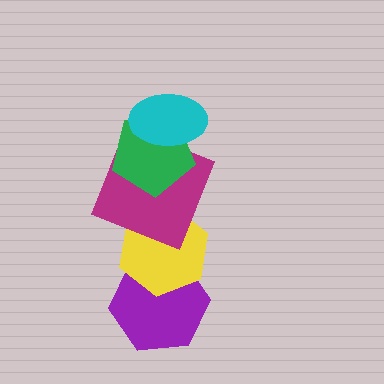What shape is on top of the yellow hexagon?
The magenta square is on top of the yellow hexagon.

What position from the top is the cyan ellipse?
The cyan ellipse is 1st from the top.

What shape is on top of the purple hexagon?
The yellow hexagon is on top of the purple hexagon.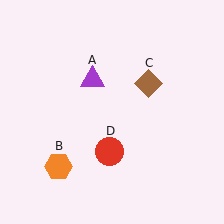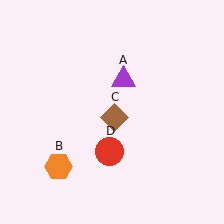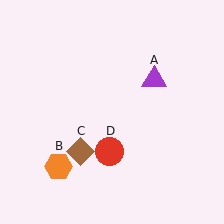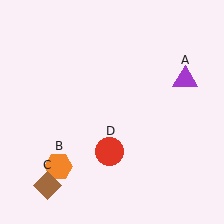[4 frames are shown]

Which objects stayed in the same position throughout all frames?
Orange hexagon (object B) and red circle (object D) remained stationary.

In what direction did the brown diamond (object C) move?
The brown diamond (object C) moved down and to the left.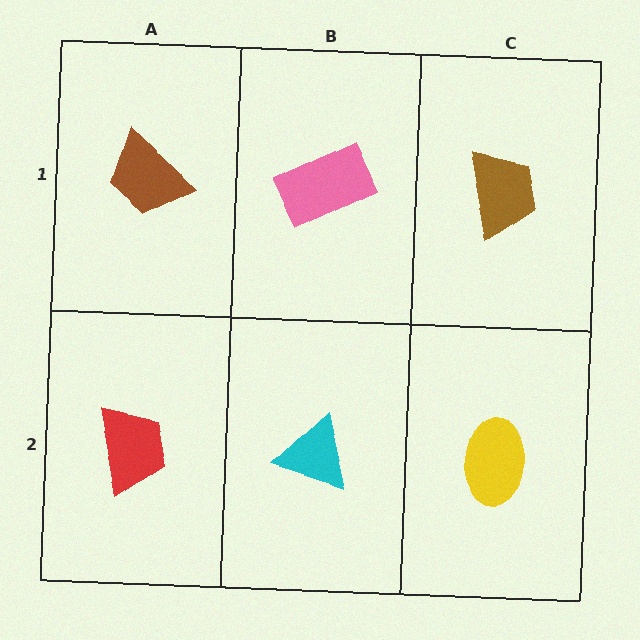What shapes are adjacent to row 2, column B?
A pink rectangle (row 1, column B), a red trapezoid (row 2, column A), a yellow ellipse (row 2, column C).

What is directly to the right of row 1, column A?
A pink rectangle.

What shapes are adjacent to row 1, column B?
A cyan triangle (row 2, column B), a brown trapezoid (row 1, column A), a brown trapezoid (row 1, column C).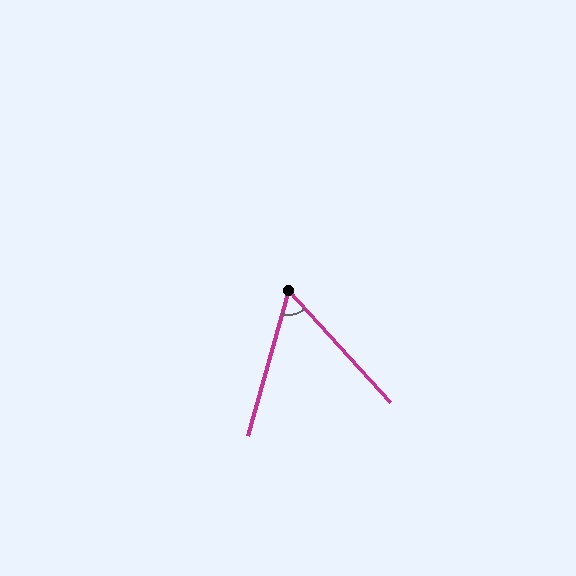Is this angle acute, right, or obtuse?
It is acute.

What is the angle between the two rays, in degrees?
Approximately 58 degrees.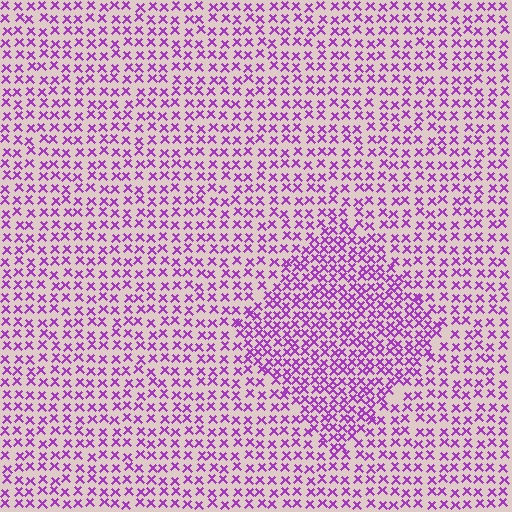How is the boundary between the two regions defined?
The boundary is defined by a change in element density (approximately 1.7x ratio). All elements are the same color, size, and shape.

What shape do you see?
I see a diamond.